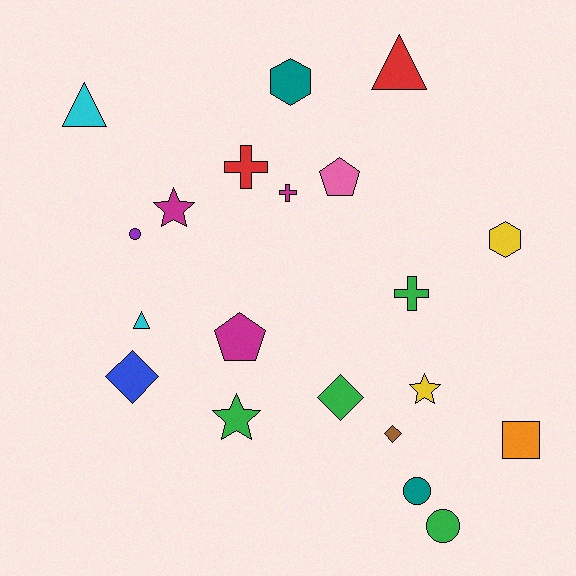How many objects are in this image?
There are 20 objects.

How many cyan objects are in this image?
There are 2 cyan objects.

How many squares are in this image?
There is 1 square.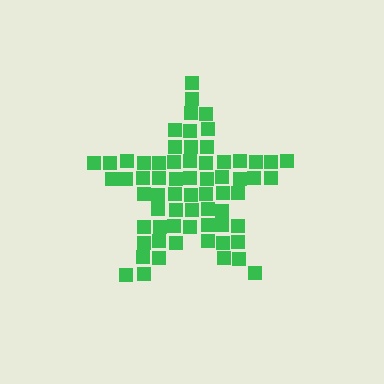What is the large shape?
The large shape is a star.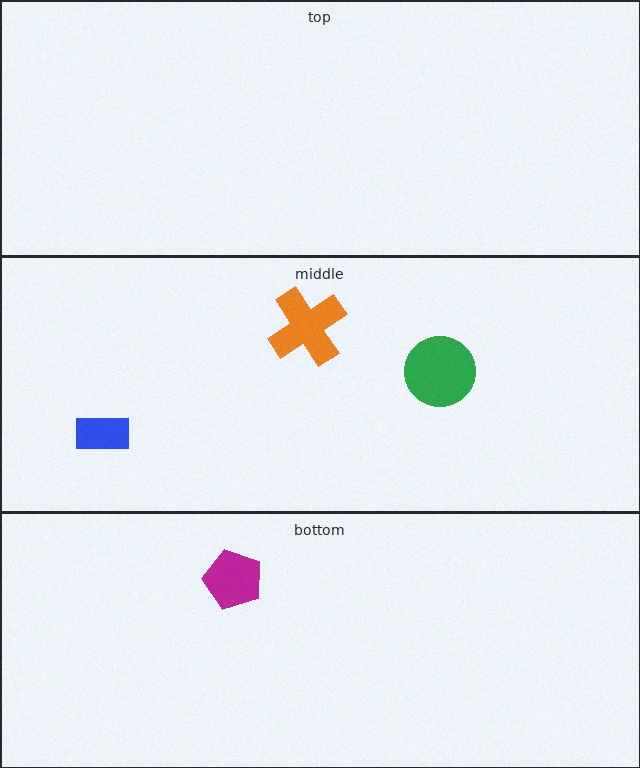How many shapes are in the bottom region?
1.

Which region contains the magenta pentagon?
The bottom region.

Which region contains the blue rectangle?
The middle region.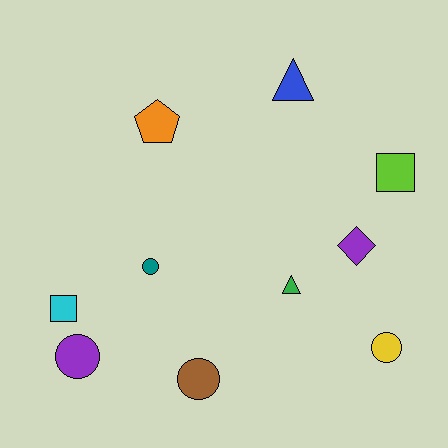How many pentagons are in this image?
There is 1 pentagon.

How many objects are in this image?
There are 10 objects.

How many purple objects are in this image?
There are 2 purple objects.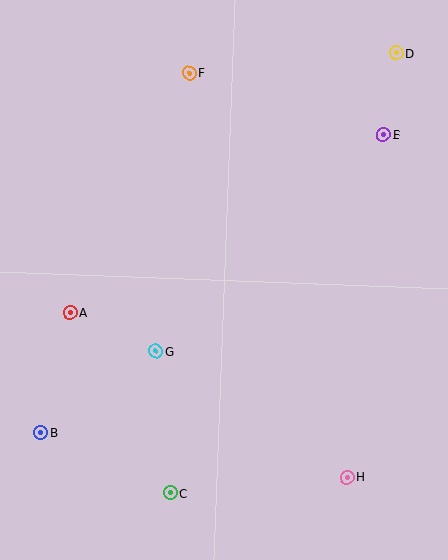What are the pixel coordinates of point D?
Point D is at (396, 53).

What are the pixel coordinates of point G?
Point G is at (156, 351).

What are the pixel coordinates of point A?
Point A is at (70, 312).